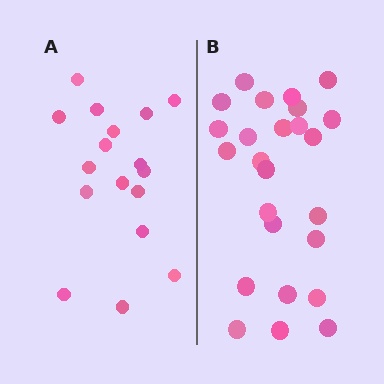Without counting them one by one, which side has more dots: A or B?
Region B (the right region) has more dots.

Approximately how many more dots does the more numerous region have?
Region B has roughly 8 or so more dots than region A.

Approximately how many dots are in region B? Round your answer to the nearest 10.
About 20 dots. (The exact count is 25, which rounds to 20.)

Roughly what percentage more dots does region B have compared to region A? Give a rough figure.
About 45% more.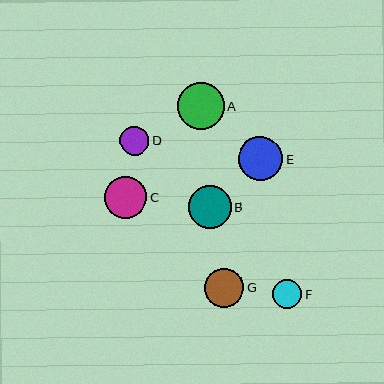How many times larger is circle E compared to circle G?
Circle E is approximately 1.1 times the size of circle G.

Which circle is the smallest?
Circle D is the smallest with a size of approximately 29 pixels.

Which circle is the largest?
Circle A is the largest with a size of approximately 47 pixels.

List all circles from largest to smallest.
From largest to smallest: A, E, B, C, G, F, D.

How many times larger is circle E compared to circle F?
Circle E is approximately 1.5 times the size of circle F.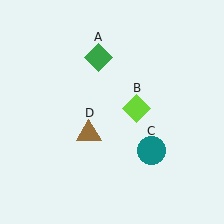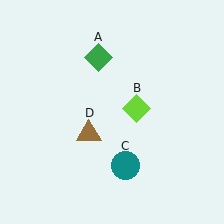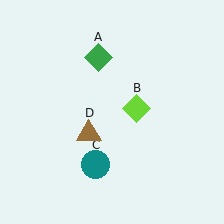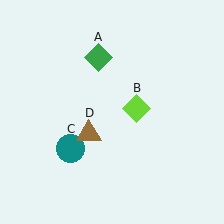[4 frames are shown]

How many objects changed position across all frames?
1 object changed position: teal circle (object C).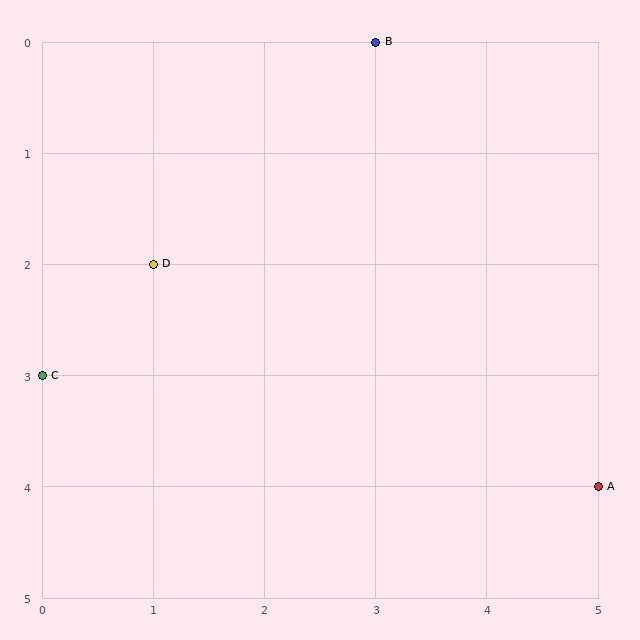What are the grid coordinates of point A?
Point A is at grid coordinates (5, 4).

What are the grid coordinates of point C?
Point C is at grid coordinates (0, 3).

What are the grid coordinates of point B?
Point B is at grid coordinates (3, 0).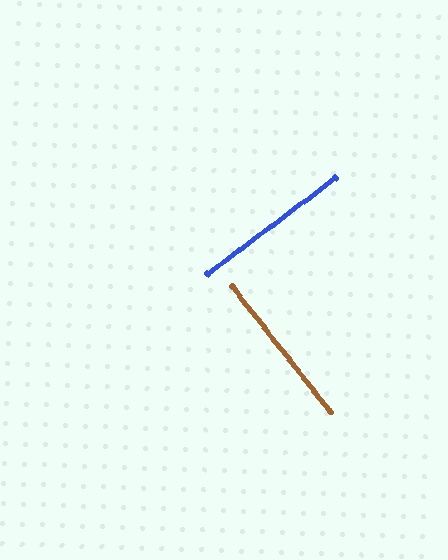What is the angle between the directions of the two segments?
Approximately 88 degrees.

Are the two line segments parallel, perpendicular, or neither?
Perpendicular — they meet at approximately 88°.